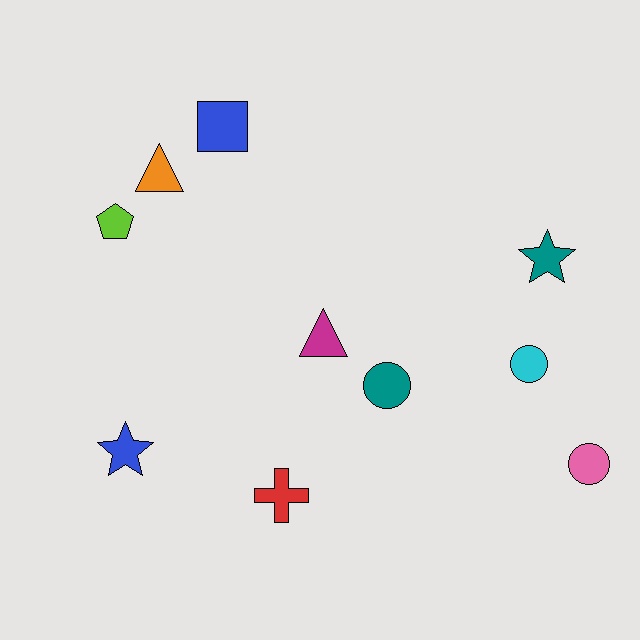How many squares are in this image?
There is 1 square.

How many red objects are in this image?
There is 1 red object.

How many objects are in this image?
There are 10 objects.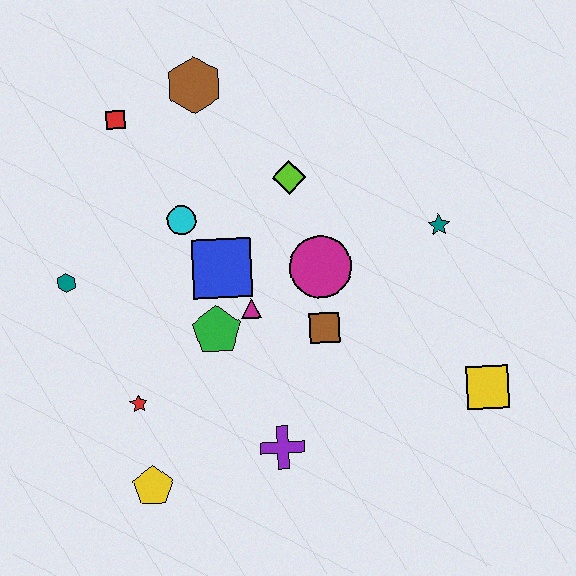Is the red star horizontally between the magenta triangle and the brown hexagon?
No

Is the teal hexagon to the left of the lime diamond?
Yes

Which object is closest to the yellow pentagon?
The red star is closest to the yellow pentagon.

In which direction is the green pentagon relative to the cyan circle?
The green pentagon is below the cyan circle.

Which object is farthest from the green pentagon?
The yellow square is farthest from the green pentagon.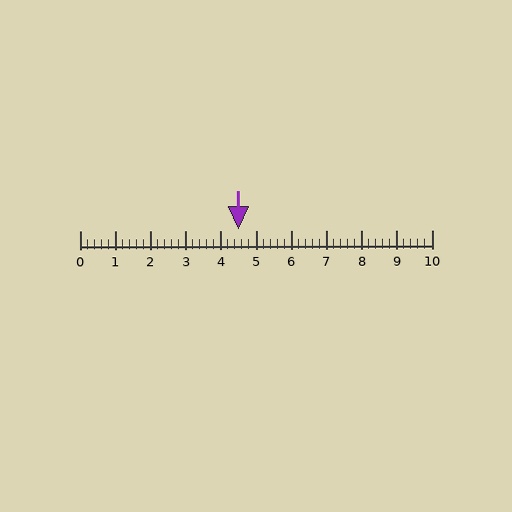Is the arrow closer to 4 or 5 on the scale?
The arrow is closer to 5.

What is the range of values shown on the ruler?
The ruler shows values from 0 to 10.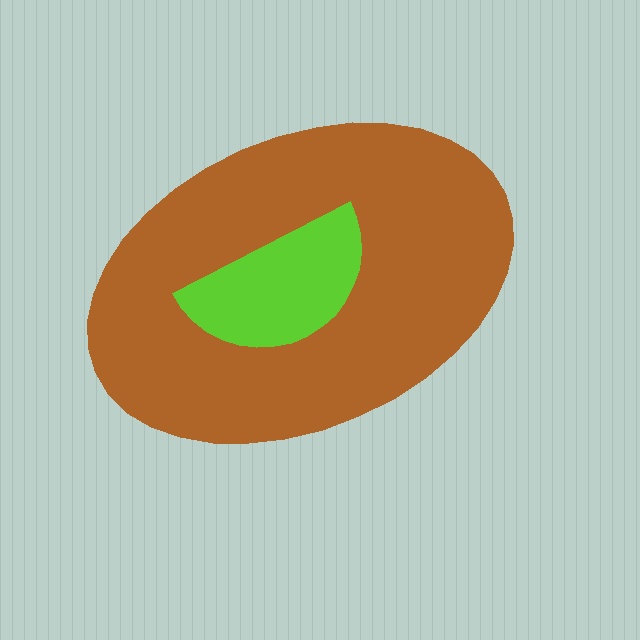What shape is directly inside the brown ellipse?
The lime semicircle.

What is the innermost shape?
The lime semicircle.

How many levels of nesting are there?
2.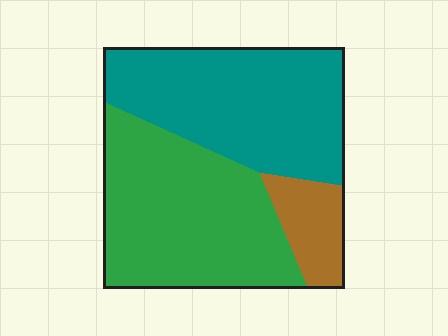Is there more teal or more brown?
Teal.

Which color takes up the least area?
Brown, at roughly 10%.